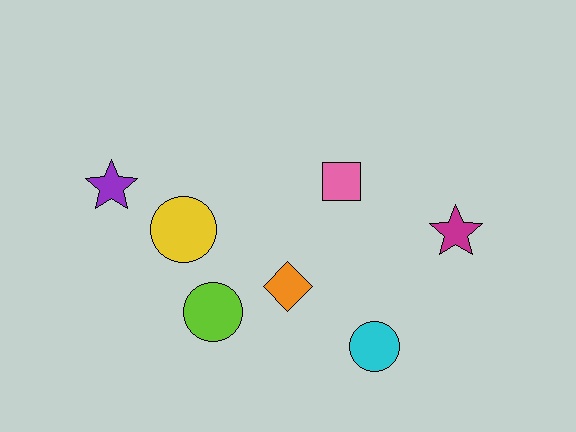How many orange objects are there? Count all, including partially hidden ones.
There is 1 orange object.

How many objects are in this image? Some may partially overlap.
There are 7 objects.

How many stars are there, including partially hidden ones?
There are 2 stars.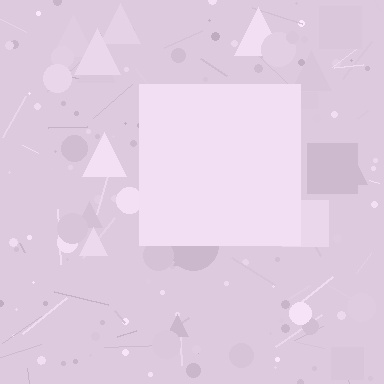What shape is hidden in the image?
A square is hidden in the image.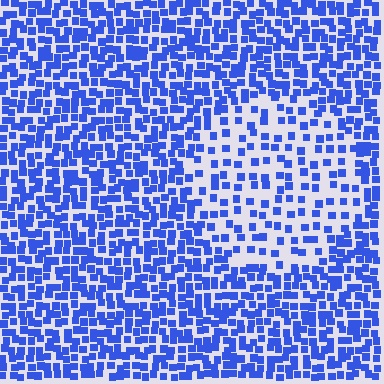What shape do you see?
I see a circle.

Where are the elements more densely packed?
The elements are more densely packed outside the circle boundary.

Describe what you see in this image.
The image contains small blue elements arranged at two different densities. A circle-shaped region is visible where the elements are less densely packed than the surrounding area.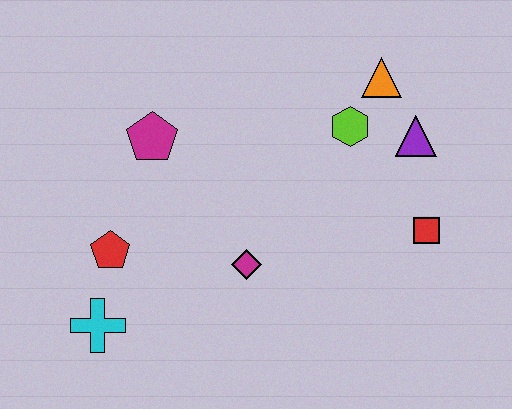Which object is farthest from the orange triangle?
The cyan cross is farthest from the orange triangle.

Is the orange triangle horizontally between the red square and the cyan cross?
Yes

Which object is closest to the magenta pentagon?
The red pentagon is closest to the magenta pentagon.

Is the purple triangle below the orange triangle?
Yes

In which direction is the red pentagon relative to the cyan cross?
The red pentagon is above the cyan cross.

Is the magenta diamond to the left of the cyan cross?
No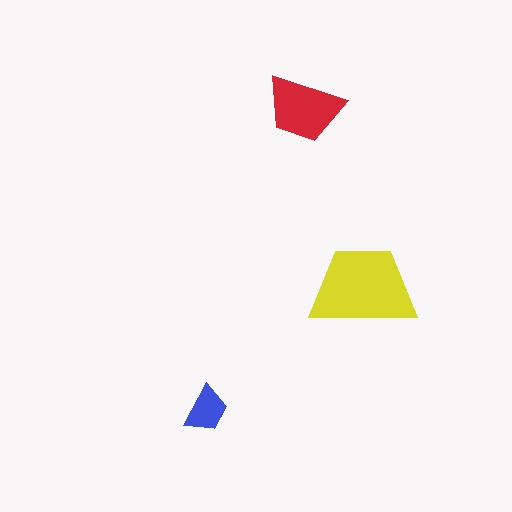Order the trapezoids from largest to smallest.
the yellow one, the red one, the blue one.